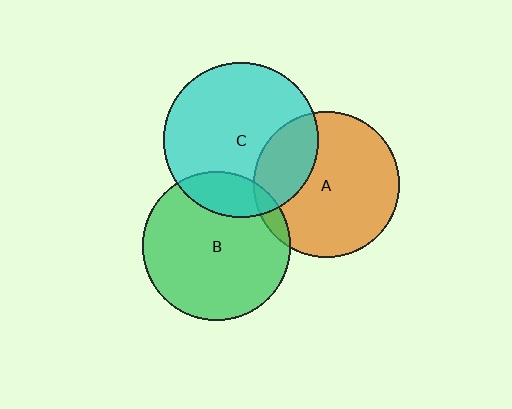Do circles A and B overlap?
Yes.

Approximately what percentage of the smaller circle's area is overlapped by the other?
Approximately 5%.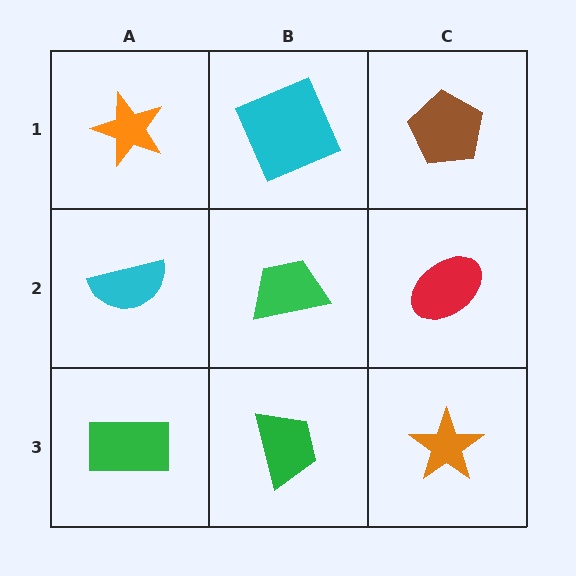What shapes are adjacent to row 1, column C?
A red ellipse (row 2, column C), a cyan square (row 1, column B).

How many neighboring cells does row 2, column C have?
3.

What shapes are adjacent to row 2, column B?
A cyan square (row 1, column B), a green trapezoid (row 3, column B), a cyan semicircle (row 2, column A), a red ellipse (row 2, column C).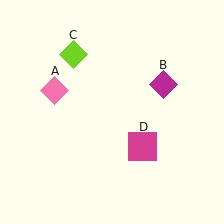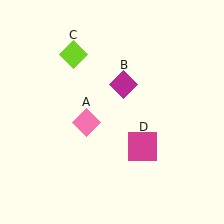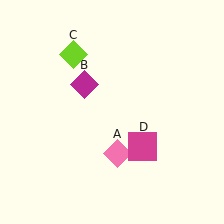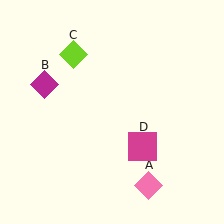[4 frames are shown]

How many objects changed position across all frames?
2 objects changed position: pink diamond (object A), magenta diamond (object B).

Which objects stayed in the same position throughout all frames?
Lime diamond (object C) and magenta square (object D) remained stationary.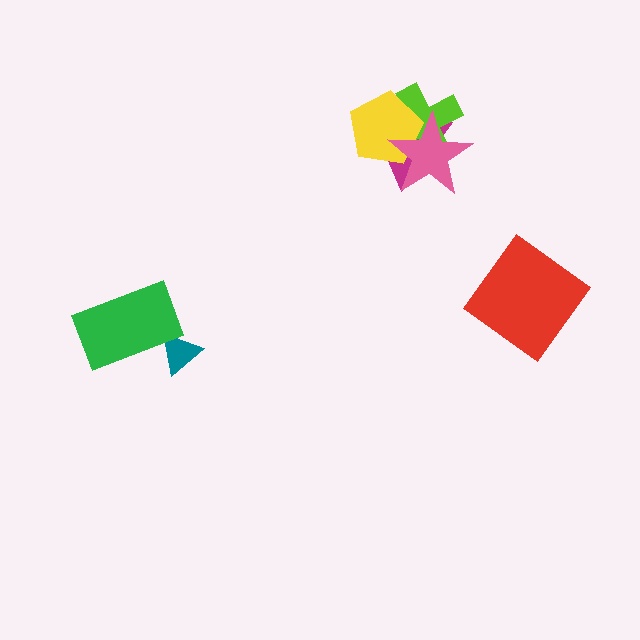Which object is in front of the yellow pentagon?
The pink star is in front of the yellow pentagon.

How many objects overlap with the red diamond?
0 objects overlap with the red diamond.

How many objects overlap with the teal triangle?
1 object overlaps with the teal triangle.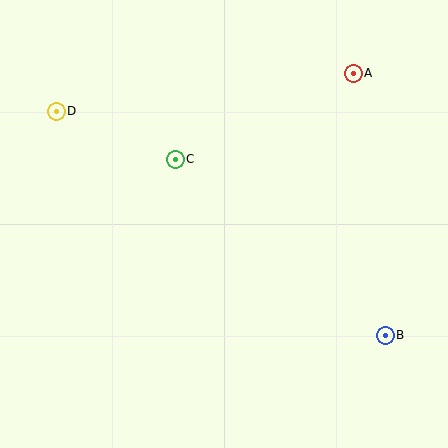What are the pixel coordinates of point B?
Point B is at (385, 335).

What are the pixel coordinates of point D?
Point D is at (56, 112).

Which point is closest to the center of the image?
Point C at (175, 159) is closest to the center.